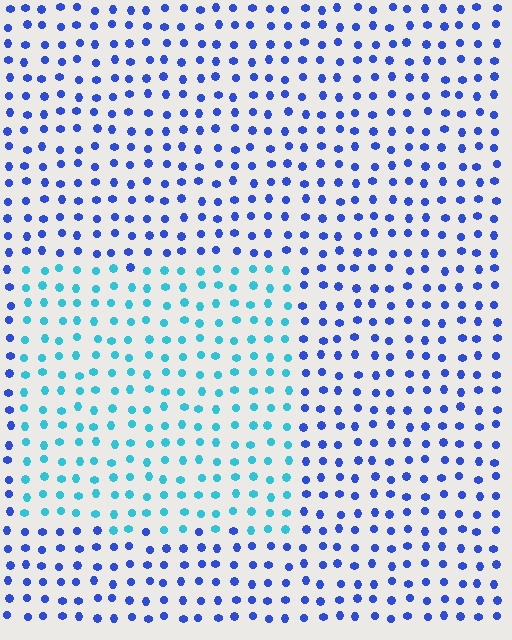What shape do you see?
I see a rectangle.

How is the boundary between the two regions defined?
The boundary is defined purely by a slight shift in hue (about 44 degrees). Spacing, size, and orientation are identical on both sides.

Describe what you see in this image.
The image is filled with small blue elements in a uniform arrangement. A rectangle-shaped region is visible where the elements are tinted to a slightly different hue, forming a subtle color boundary.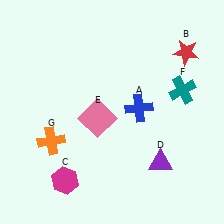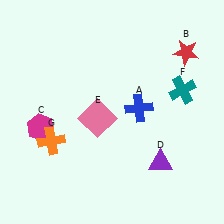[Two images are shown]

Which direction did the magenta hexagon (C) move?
The magenta hexagon (C) moved up.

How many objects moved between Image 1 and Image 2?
1 object moved between the two images.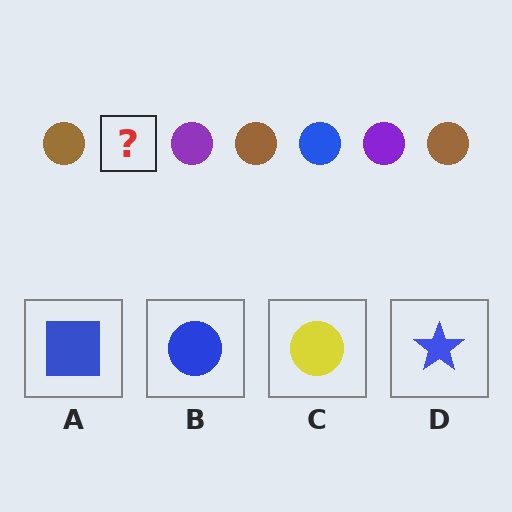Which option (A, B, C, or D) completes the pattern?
B.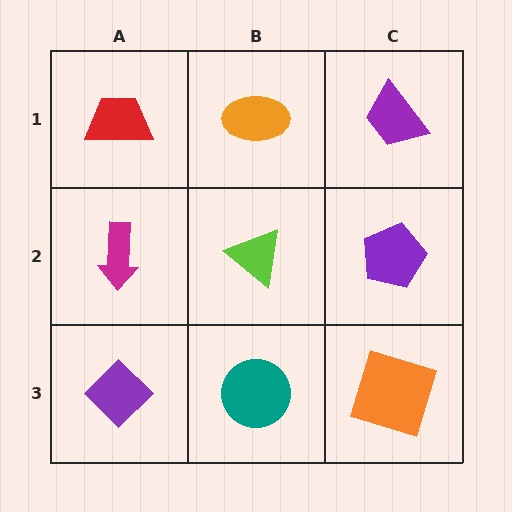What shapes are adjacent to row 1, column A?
A magenta arrow (row 2, column A), an orange ellipse (row 1, column B).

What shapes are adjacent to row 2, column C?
A purple trapezoid (row 1, column C), an orange square (row 3, column C), a lime triangle (row 2, column B).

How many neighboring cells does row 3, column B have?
3.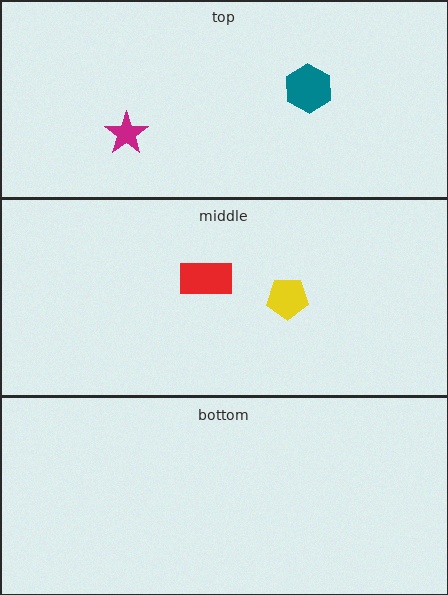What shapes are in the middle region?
The yellow pentagon, the red rectangle.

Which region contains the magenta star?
The top region.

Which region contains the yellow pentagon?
The middle region.